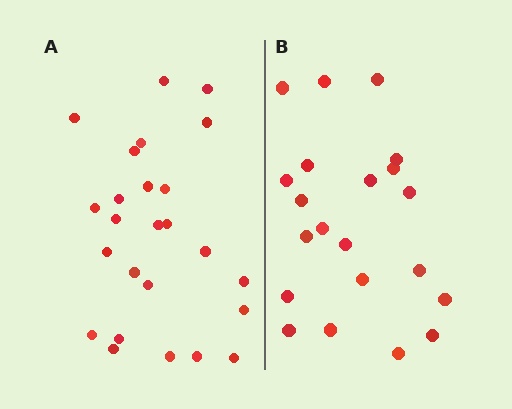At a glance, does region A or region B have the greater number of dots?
Region A (the left region) has more dots.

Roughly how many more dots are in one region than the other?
Region A has about 4 more dots than region B.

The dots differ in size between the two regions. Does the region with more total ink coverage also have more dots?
No. Region B has more total ink coverage because its dots are larger, but region A actually contains more individual dots. Total area can be misleading — the number of items is what matters here.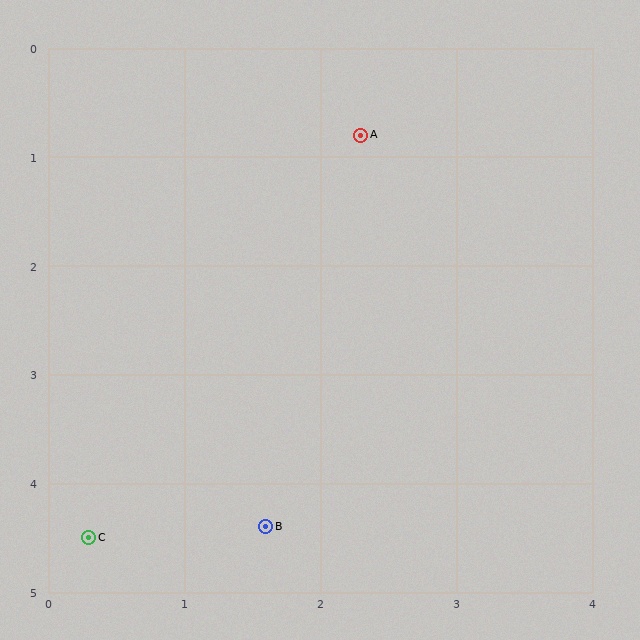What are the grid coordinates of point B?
Point B is at approximately (1.6, 4.4).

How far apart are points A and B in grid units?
Points A and B are about 3.7 grid units apart.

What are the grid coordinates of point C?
Point C is at approximately (0.3, 4.5).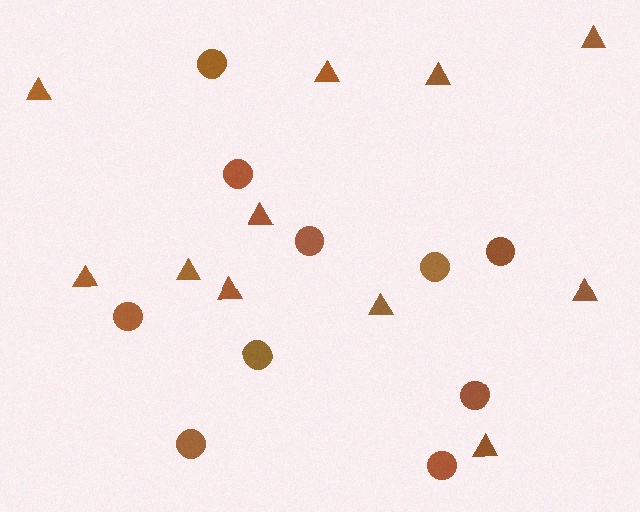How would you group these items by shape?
There are 2 groups: one group of circles (10) and one group of triangles (11).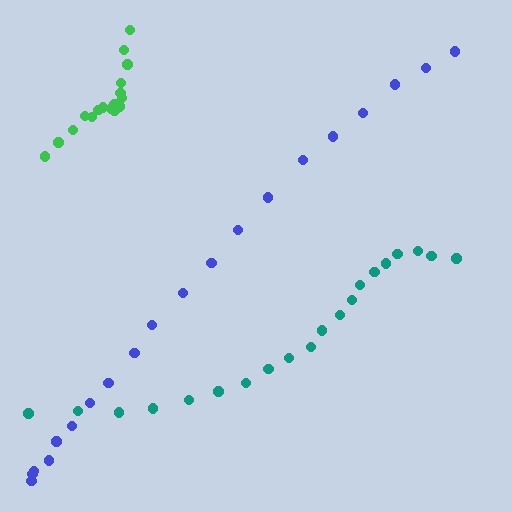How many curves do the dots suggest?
There are 3 distinct paths.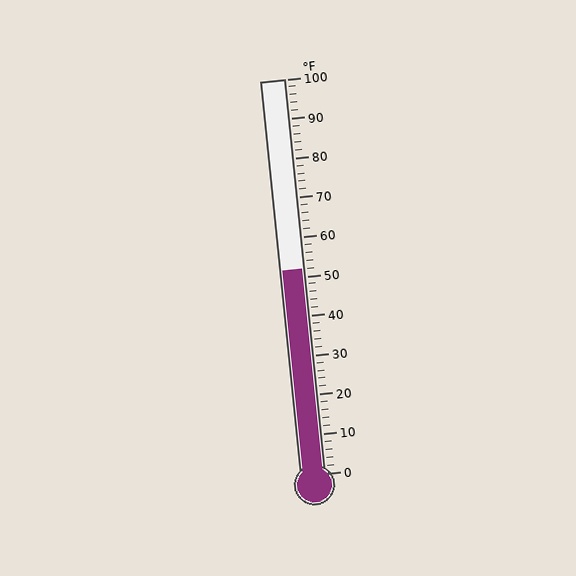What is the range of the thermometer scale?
The thermometer scale ranges from 0°F to 100°F.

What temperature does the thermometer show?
The thermometer shows approximately 52°F.